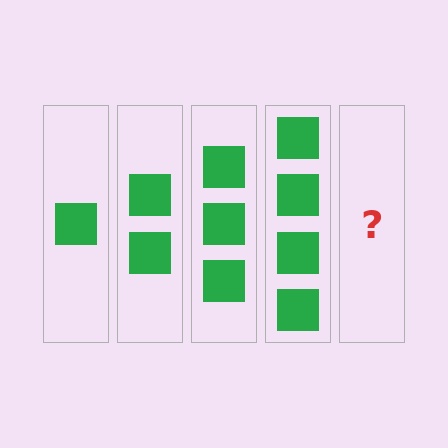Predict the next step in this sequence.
The next step is 5 squares.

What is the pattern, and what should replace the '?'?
The pattern is that each step adds one more square. The '?' should be 5 squares.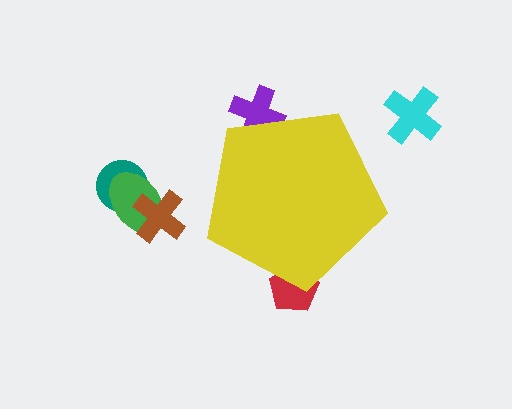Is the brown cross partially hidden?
No, the brown cross is fully visible.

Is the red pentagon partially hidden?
Yes, the red pentagon is partially hidden behind the yellow pentagon.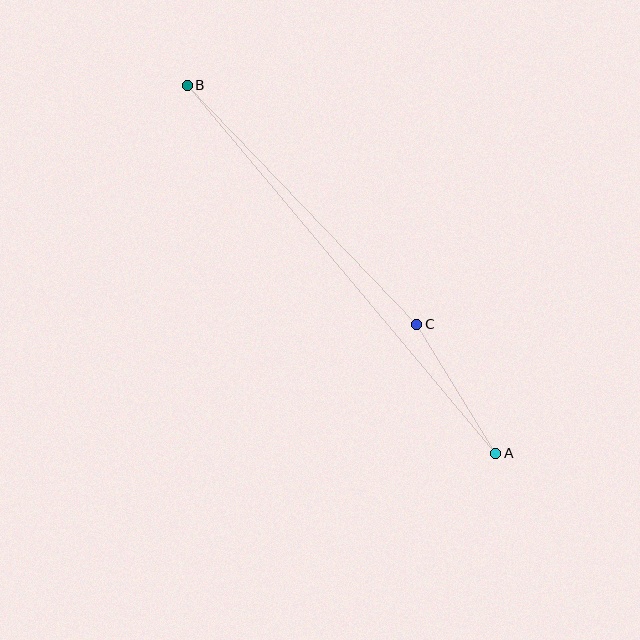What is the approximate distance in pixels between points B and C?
The distance between B and C is approximately 331 pixels.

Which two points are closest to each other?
Points A and C are closest to each other.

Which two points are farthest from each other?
Points A and B are farthest from each other.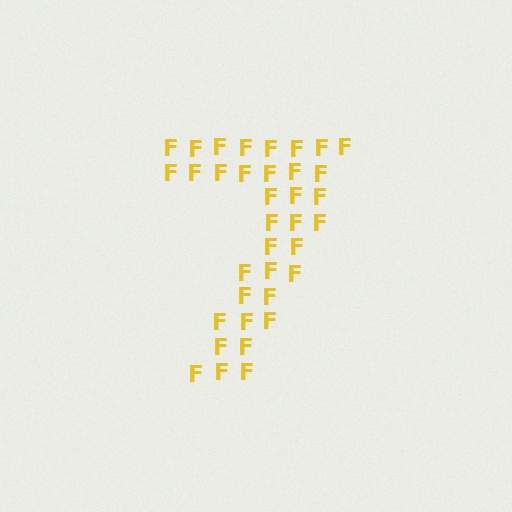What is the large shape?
The large shape is the digit 7.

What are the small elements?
The small elements are letter F's.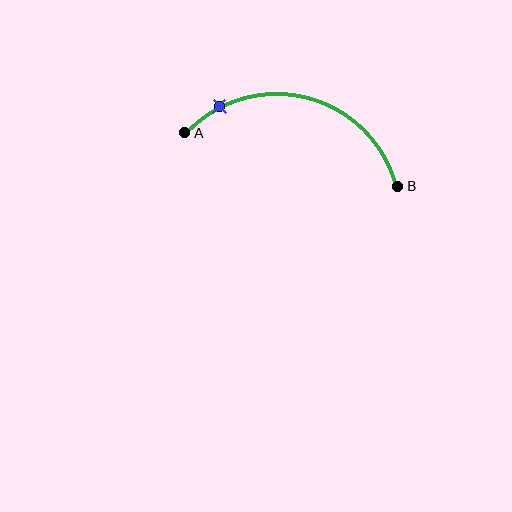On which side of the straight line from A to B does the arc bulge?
The arc bulges above the straight line connecting A and B.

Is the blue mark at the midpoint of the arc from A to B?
No. The blue mark lies on the arc but is closer to endpoint A. The arc midpoint would be at the point on the curve equidistant along the arc from both A and B.